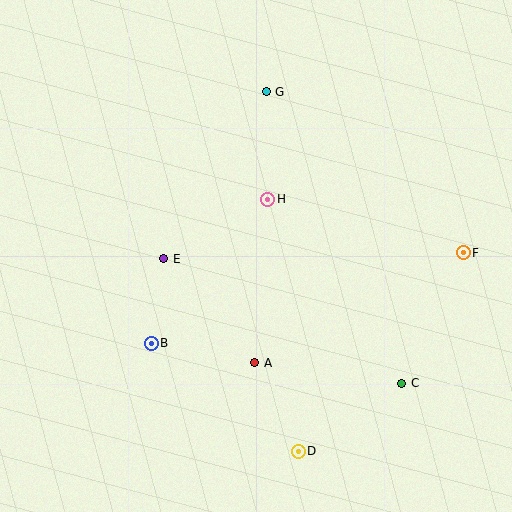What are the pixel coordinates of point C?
Point C is at (402, 383).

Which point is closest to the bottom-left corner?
Point B is closest to the bottom-left corner.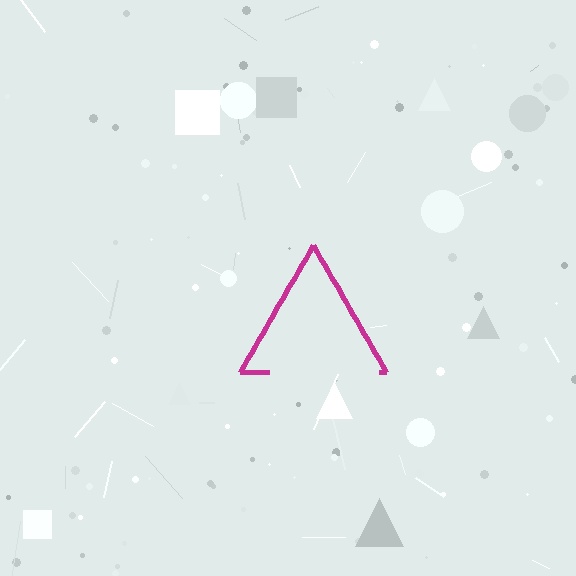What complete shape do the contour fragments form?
The contour fragments form a triangle.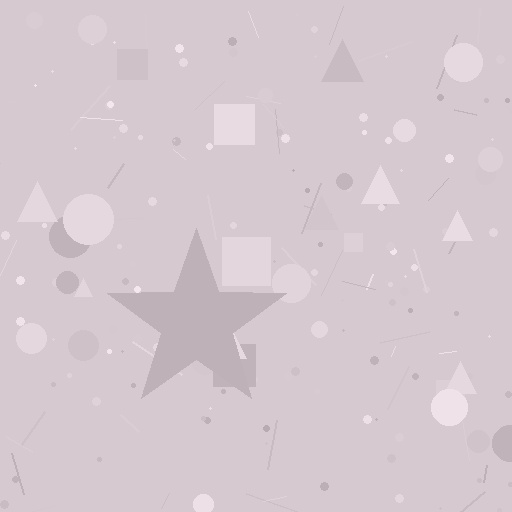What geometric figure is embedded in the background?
A star is embedded in the background.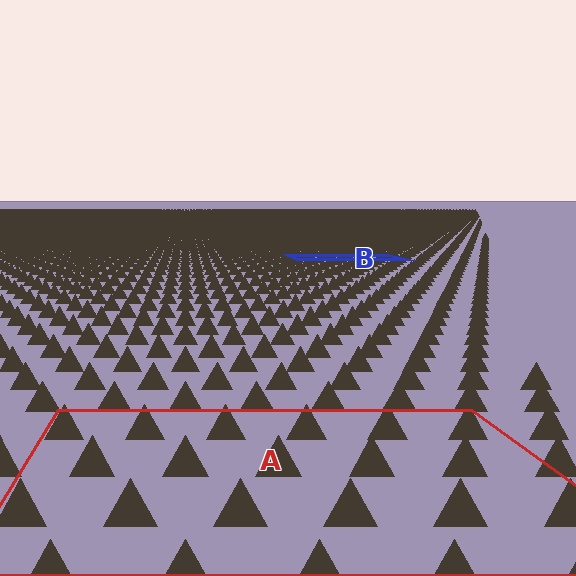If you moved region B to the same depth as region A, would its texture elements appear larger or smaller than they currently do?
They would appear larger. At a closer depth, the same texture elements are projected at a bigger on-screen size.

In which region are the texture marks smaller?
The texture marks are smaller in region B, because it is farther away.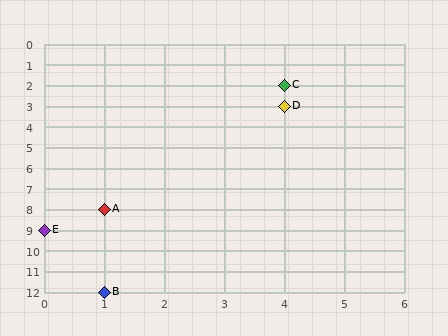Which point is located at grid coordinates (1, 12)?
Point B is at (1, 12).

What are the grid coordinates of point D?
Point D is at grid coordinates (4, 3).